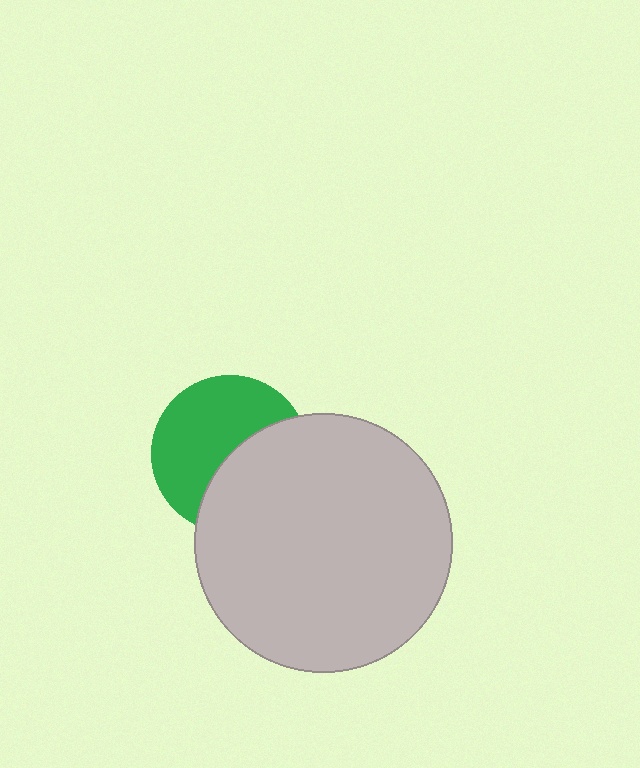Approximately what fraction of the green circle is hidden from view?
Roughly 44% of the green circle is hidden behind the light gray circle.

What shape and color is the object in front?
The object in front is a light gray circle.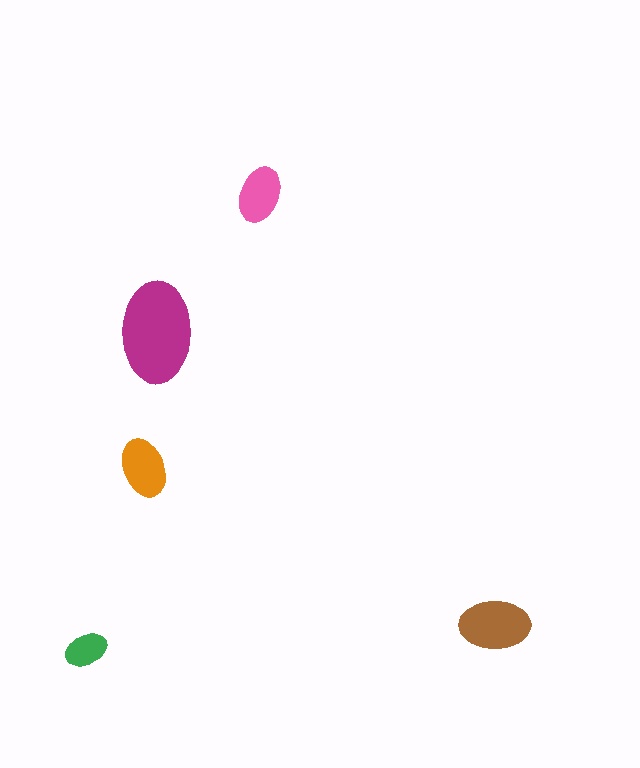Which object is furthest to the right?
The brown ellipse is rightmost.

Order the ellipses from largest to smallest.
the magenta one, the brown one, the orange one, the pink one, the green one.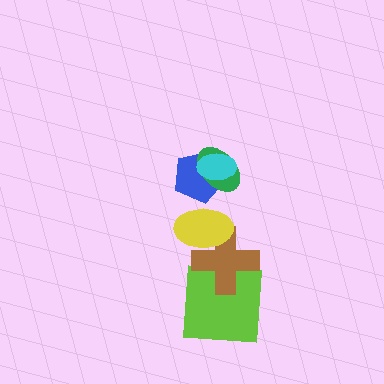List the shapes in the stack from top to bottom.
From top to bottom: the cyan ellipse, the green ellipse, the blue pentagon, the yellow ellipse, the brown cross, the lime square.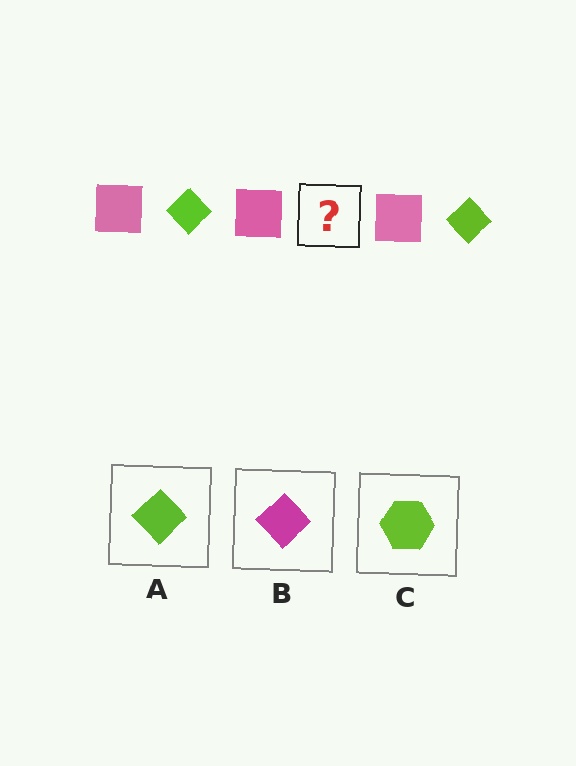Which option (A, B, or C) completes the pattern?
A.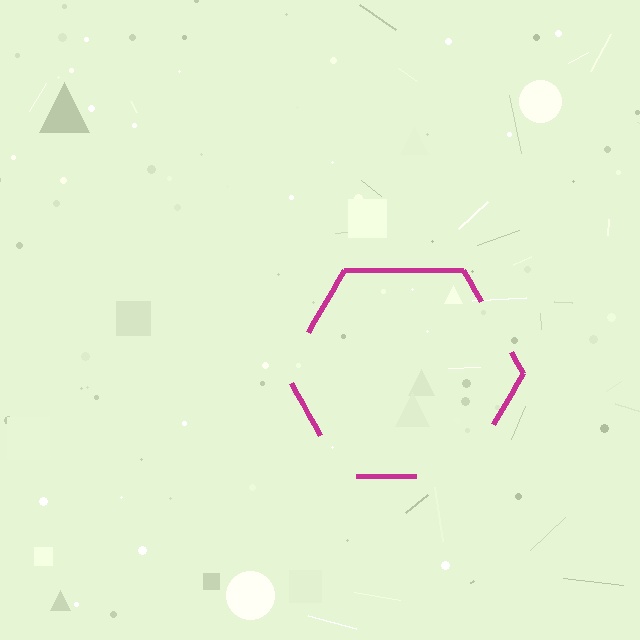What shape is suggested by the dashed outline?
The dashed outline suggests a hexagon.